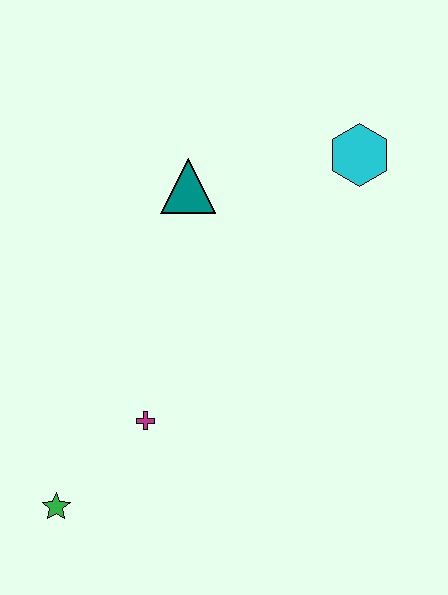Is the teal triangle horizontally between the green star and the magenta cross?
No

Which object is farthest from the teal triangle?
The green star is farthest from the teal triangle.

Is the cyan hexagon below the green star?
No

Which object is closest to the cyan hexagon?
The teal triangle is closest to the cyan hexagon.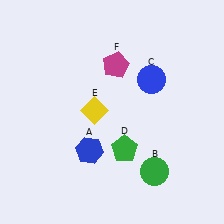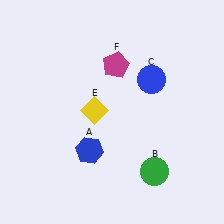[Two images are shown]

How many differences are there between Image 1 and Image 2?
There is 1 difference between the two images.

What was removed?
The green pentagon (D) was removed in Image 2.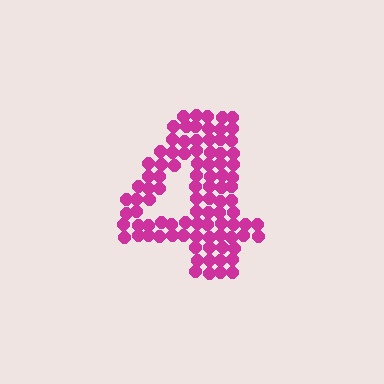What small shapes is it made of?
It is made of small circles.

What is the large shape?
The large shape is the digit 4.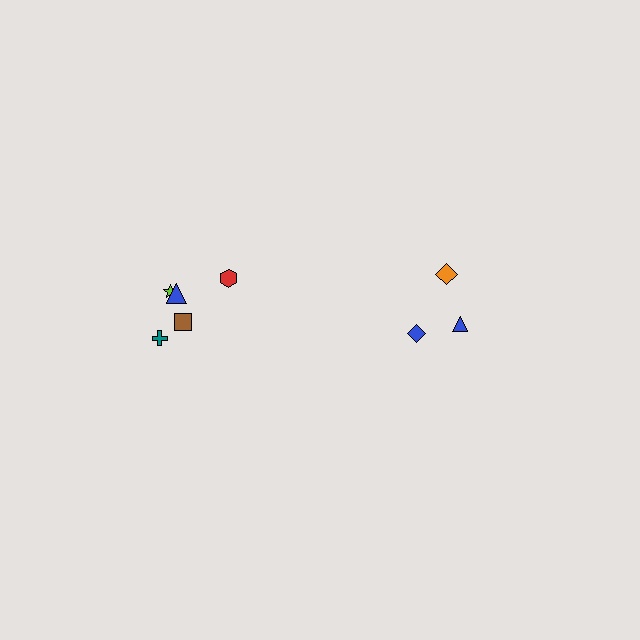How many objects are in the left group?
There are 5 objects.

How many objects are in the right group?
There are 3 objects.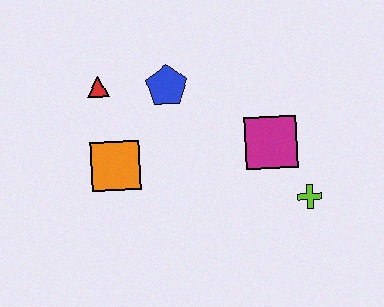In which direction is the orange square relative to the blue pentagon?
The orange square is below the blue pentagon.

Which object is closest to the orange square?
The red triangle is closest to the orange square.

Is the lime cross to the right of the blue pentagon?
Yes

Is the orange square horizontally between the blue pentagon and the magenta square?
No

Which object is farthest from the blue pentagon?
The lime cross is farthest from the blue pentagon.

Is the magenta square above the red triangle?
No